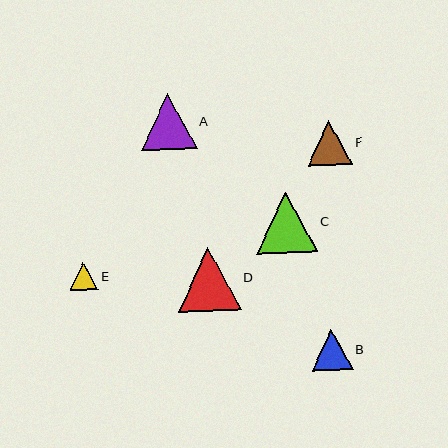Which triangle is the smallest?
Triangle E is the smallest with a size of approximately 28 pixels.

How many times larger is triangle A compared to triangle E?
Triangle A is approximately 2.0 times the size of triangle E.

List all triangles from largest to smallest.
From largest to smallest: D, C, A, F, B, E.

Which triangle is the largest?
Triangle D is the largest with a size of approximately 63 pixels.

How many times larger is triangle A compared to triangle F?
Triangle A is approximately 1.2 times the size of triangle F.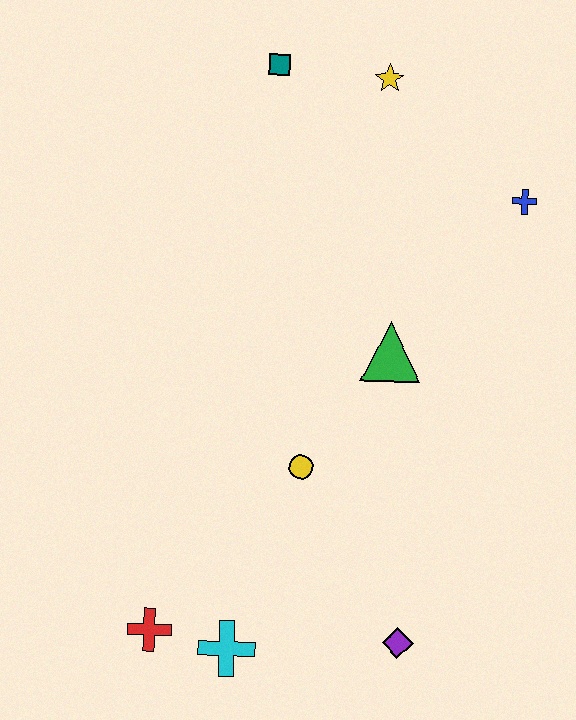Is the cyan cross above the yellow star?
No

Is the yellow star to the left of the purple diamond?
Yes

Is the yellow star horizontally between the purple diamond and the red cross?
Yes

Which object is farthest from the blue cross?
The red cross is farthest from the blue cross.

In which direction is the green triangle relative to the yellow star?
The green triangle is below the yellow star.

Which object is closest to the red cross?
The cyan cross is closest to the red cross.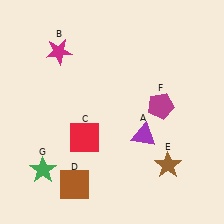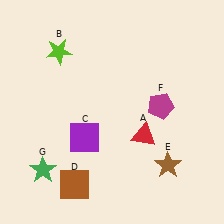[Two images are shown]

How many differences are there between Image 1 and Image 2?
There are 3 differences between the two images.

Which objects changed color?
A changed from purple to red. B changed from magenta to lime. C changed from red to purple.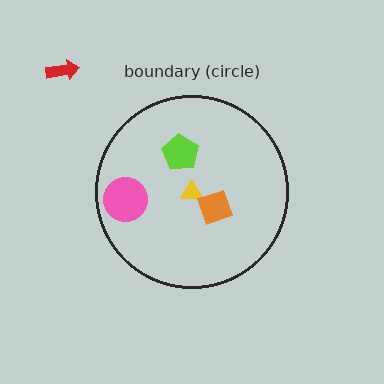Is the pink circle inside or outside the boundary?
Inside.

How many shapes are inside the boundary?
4 inside, 1 outside.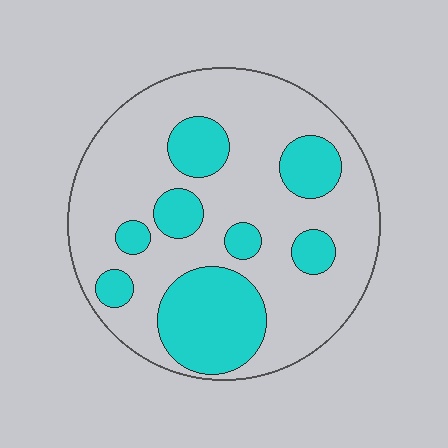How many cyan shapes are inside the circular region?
8.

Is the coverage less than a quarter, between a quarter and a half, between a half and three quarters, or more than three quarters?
Between a quarter and a half.